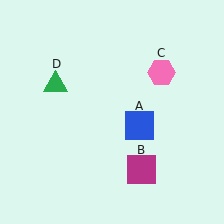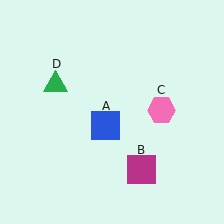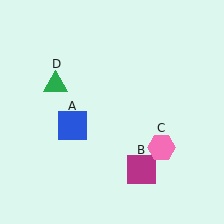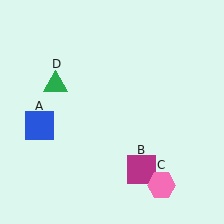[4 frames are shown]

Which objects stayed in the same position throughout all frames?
Magenta square (object B) and green triangle (object D) remained stationary.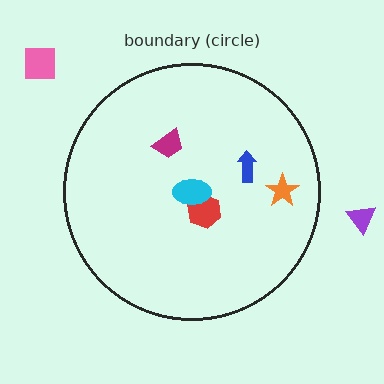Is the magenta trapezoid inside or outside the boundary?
Inside.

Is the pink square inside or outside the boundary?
Outside.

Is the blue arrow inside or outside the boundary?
Inside.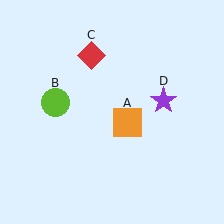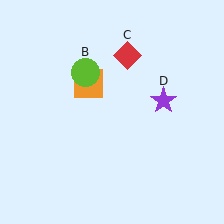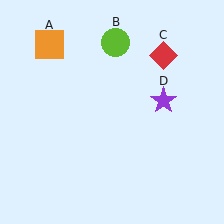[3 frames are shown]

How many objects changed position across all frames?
3 objects changed position: orange square (object A), lime circle (object B), red diamond (object C).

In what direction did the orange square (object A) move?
The orange square (object A) moved up and to the left.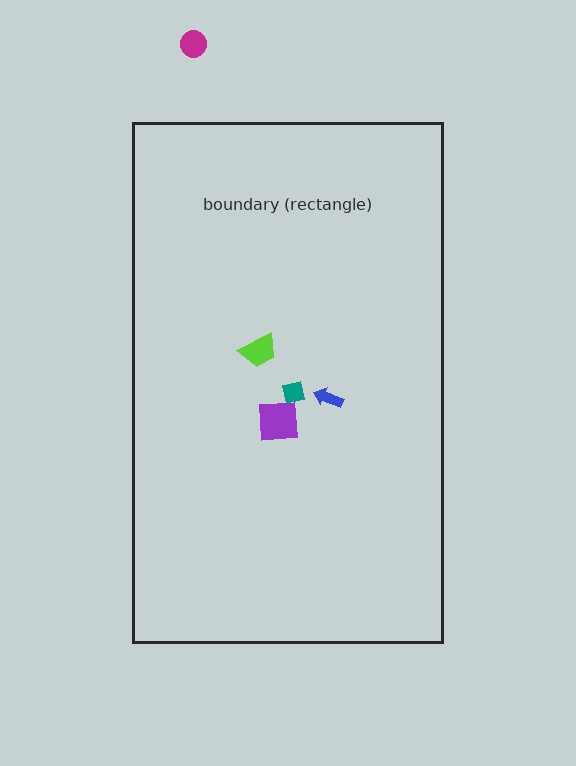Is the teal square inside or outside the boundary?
Inside.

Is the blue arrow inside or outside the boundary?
Inside.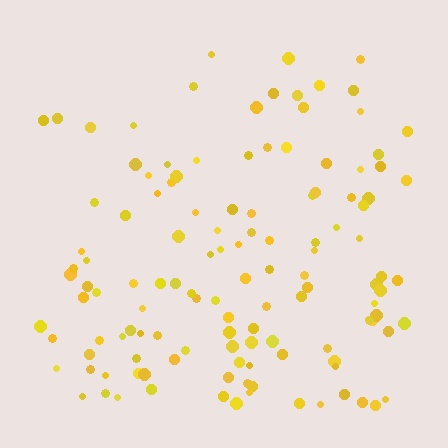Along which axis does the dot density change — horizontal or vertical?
Vertical.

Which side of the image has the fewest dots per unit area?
The top.